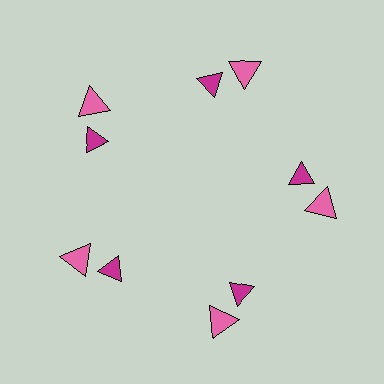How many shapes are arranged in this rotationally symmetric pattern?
There are 10 shapes, arranged in 5 groups of 2.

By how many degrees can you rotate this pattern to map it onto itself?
The pattern maps onto itself every 72 degrees of rotation.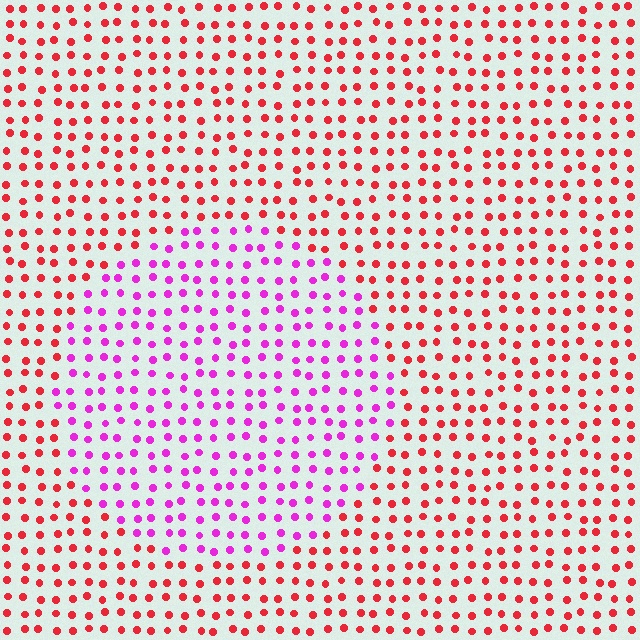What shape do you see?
I see a circle.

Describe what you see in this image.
The image is filled with small red elements in a uniform arrangement. A circle-shaped region is visible where the elements are tinted to a slightly different hue, forming a subtle color boundary.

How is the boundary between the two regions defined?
The boundary is defined purely by a slight shift in hue (about 51 degrees). Spacing, size, and orientation are identical on both sides.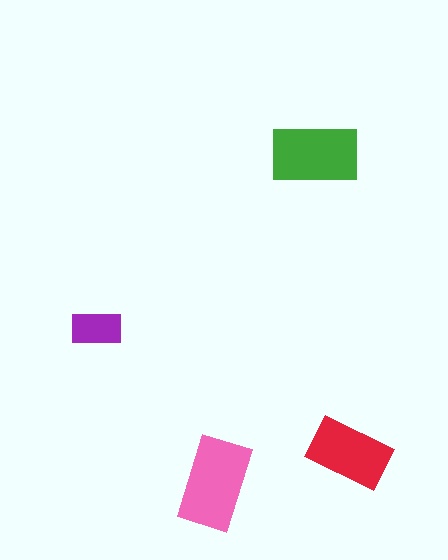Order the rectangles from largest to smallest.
the pink one, the green one, the red one, the purple one.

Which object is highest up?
The green rectangle is topmost.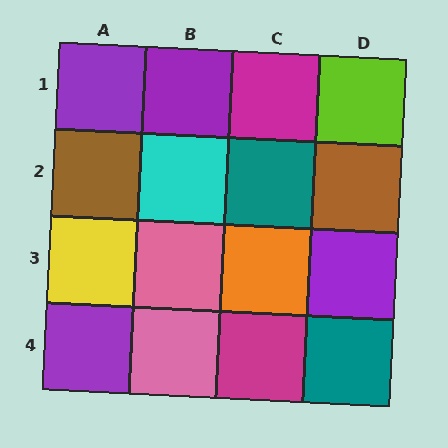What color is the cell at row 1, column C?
Magenta.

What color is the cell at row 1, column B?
Purple.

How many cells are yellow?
1 cell is yellow.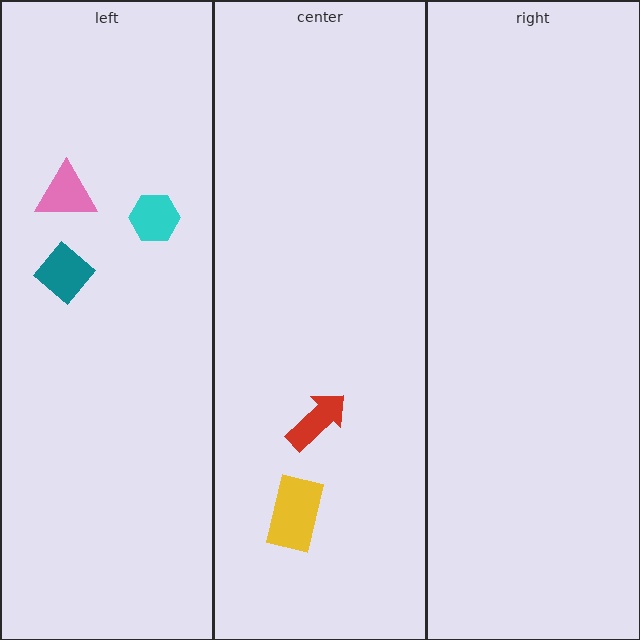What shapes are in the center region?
The red arrow, the yellow rectangle.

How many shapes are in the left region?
3.